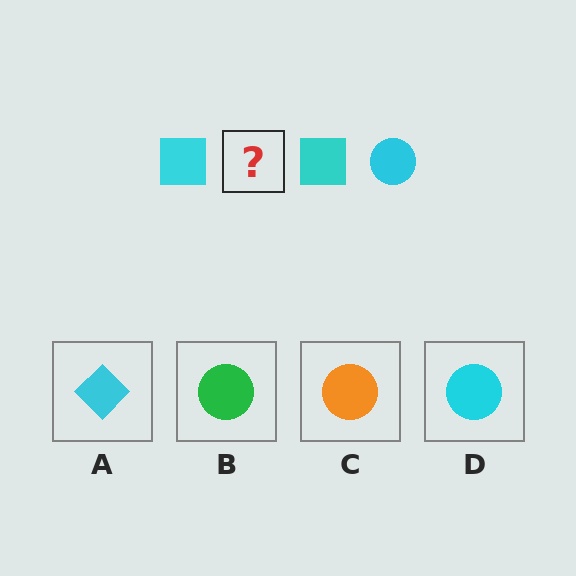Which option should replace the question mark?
Option D.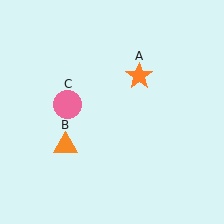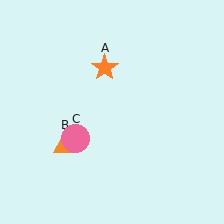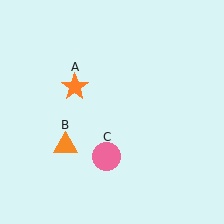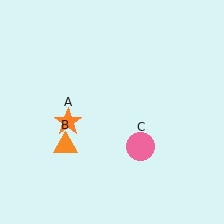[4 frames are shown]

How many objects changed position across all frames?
2 objects changed position: orange star (object A), pink circle (object C).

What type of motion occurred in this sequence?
The orange star (object A), pink circle (object C) rotated counterclockwise around the center of the scene.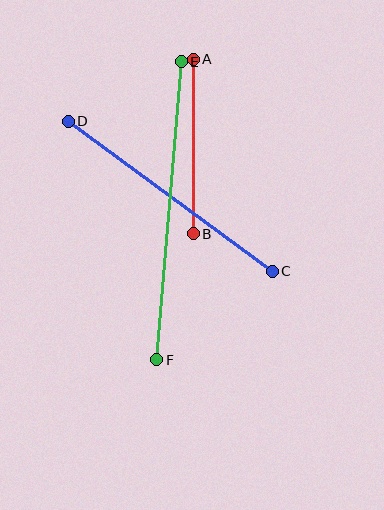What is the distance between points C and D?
The distance is approximately 253 pixels.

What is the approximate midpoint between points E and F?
The midpoint is at approximately (169, 211) pixels.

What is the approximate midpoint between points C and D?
The midpoint is at approximately (170, 196) pixels.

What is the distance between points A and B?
The distance is approximately 174 pixels.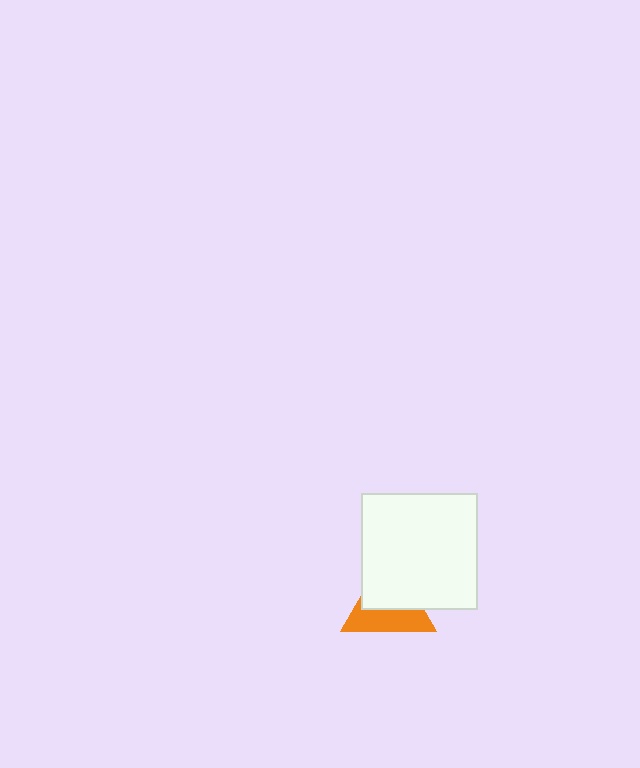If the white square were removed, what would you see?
You would see the complete orange triangle.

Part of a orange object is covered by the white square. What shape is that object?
It is a triangle.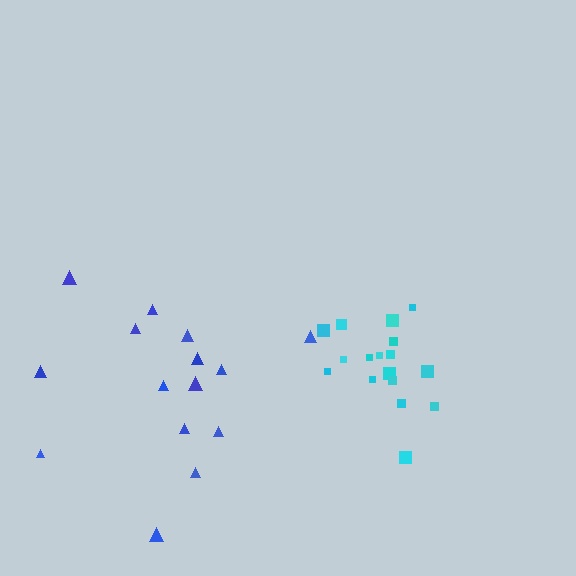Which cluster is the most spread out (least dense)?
Blue.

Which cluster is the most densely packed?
Cyan.